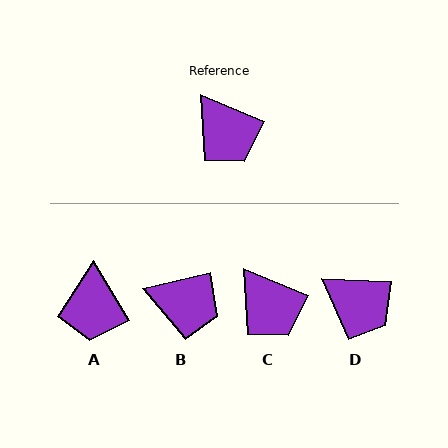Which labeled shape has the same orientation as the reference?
C.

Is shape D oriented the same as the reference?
No, it is off by about 20 degrees.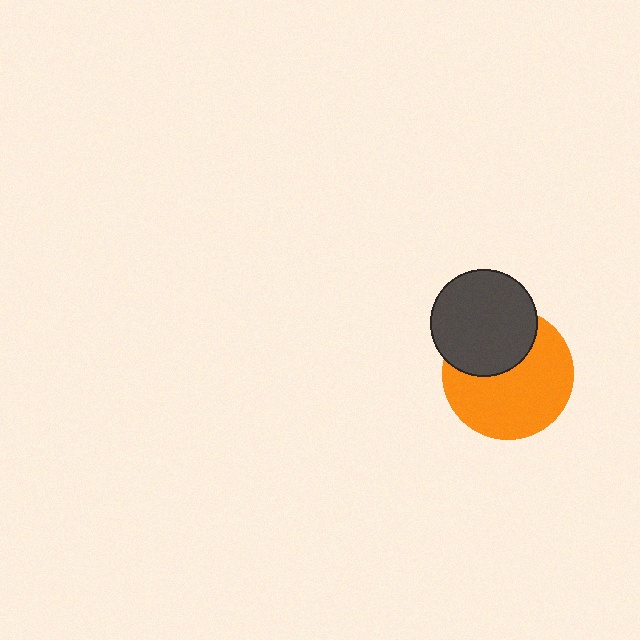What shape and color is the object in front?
The object in front is a dark gray circle.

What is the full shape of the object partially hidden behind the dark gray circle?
The partially hidden object is an orange circle.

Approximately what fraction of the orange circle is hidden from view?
Roughly 35% of the orange circle is hidden behind the dark gray circle.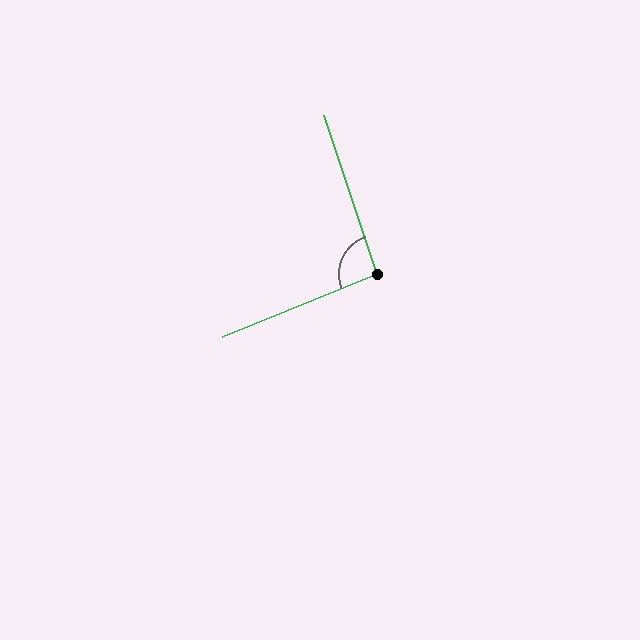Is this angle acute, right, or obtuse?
It is approximately a right angle.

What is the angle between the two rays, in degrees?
Approximately 94 degrees.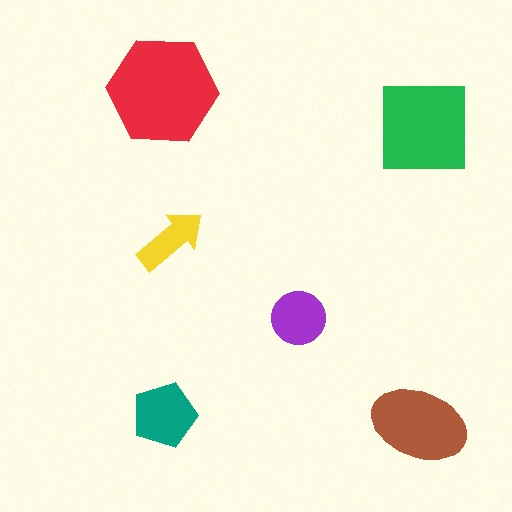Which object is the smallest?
The yellow arrow.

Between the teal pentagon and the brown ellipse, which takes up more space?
The brown ellipse.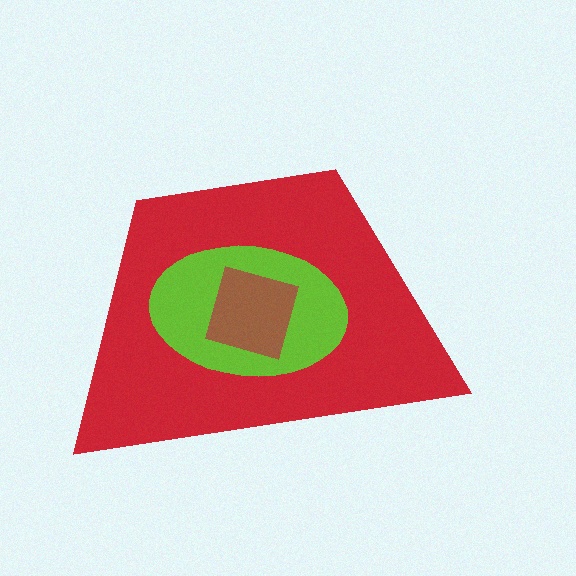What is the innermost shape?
The brown square.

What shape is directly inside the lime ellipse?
The brown square.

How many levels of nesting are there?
3.